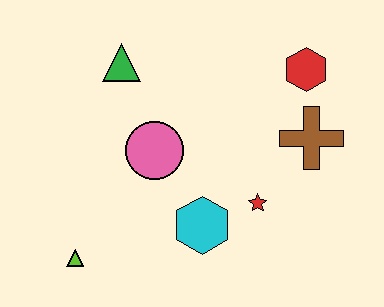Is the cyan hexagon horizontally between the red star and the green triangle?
Yes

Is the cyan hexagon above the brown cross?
No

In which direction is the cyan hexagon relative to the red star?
The cyan hexagon is to the left of the red star.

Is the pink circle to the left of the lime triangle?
No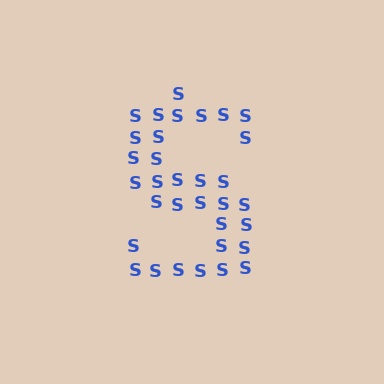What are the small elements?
The small elements are letter S's.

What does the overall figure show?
The overall figure shows the letter S.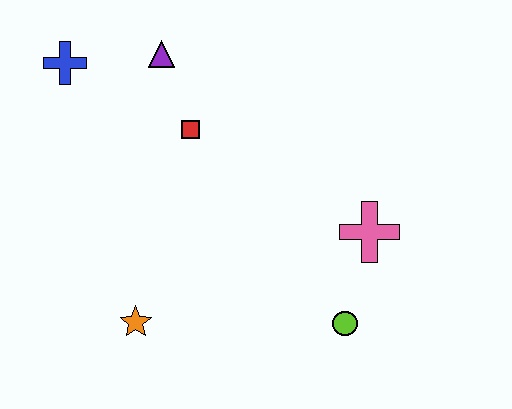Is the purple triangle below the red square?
No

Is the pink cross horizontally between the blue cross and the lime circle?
No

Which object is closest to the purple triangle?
The red square is closest to the purple triangle.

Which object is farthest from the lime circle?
The blue cross is farthest from the lime circle.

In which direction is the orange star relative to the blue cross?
The orange star is below the blue cross.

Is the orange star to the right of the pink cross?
No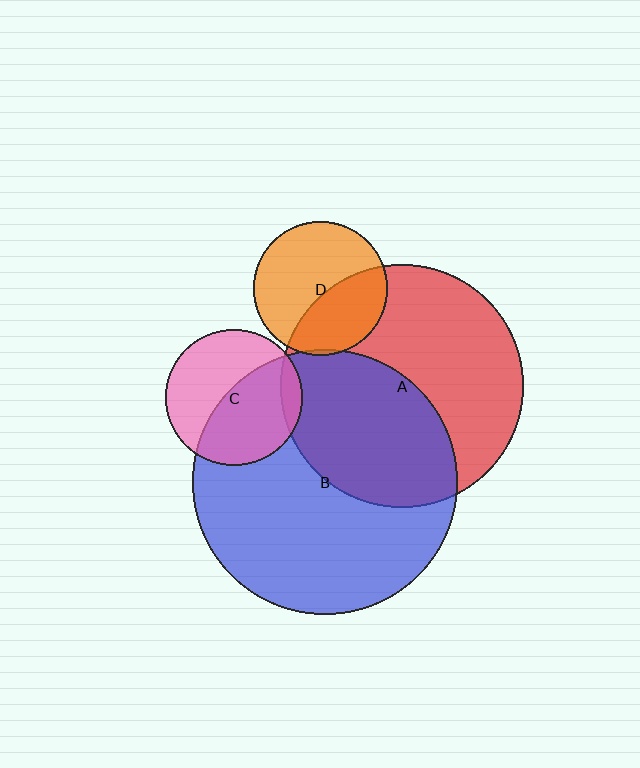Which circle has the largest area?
Circle B (blue).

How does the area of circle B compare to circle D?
Approximately 3.9 times.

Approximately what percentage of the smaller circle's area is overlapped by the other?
Approximately 45%.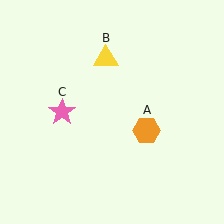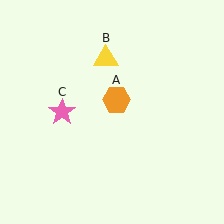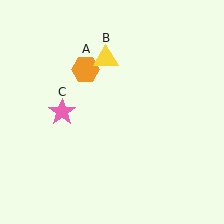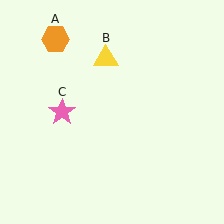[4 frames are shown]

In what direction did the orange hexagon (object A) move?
The orange hexagon (object A) moved up and to the left.